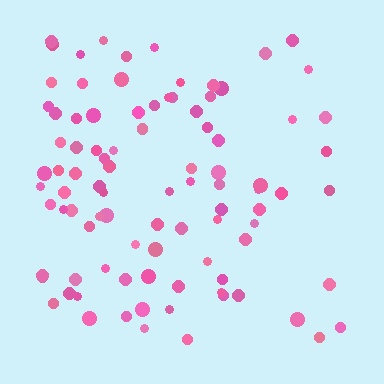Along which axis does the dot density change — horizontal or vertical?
Horizontal.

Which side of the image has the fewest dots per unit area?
The right.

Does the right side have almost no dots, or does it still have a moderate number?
Still a moderate number, just noticeably fewer than the left.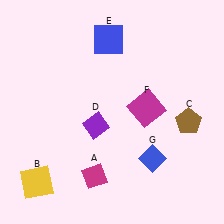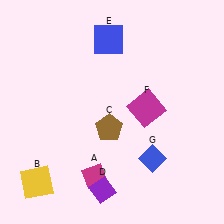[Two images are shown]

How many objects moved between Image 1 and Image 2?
2 objects moved between the two images.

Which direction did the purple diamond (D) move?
The purple diamond (D) moved down.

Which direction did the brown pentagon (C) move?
The brown pentagon (C) moved left.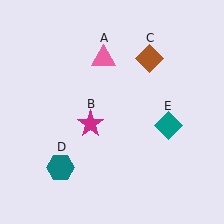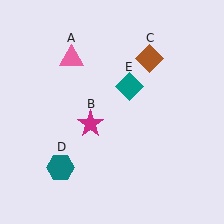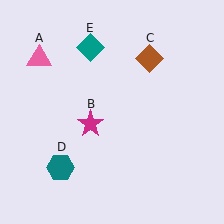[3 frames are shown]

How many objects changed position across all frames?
2 objects changed position: pink triangle (object A), teal diamond (object E).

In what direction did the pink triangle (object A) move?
The pink triangle (object A) moved left.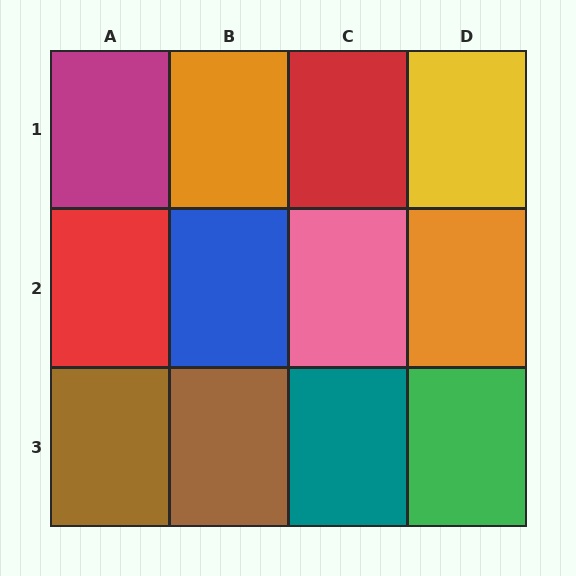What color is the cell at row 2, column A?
Red.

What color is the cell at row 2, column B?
Blue.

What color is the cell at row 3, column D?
Green.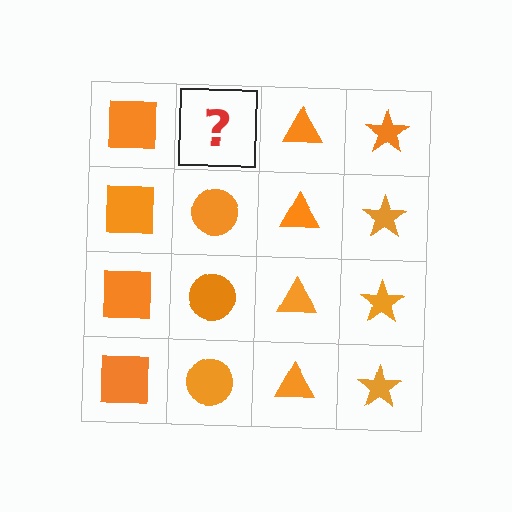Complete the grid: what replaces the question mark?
The question mark should be replaced with an orange circle.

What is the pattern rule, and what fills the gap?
The rule is that each column has a consistent shape. The gap should be filled with an orange circle.